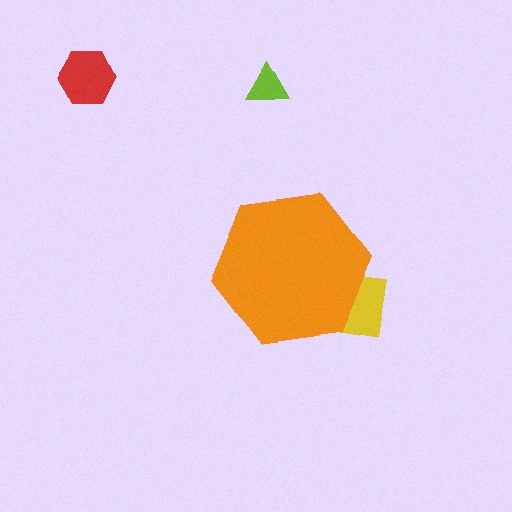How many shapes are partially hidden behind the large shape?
1 shape is partially hidden.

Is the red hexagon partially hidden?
No, the red hexagon is fully visible.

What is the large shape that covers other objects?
An orange hexagon.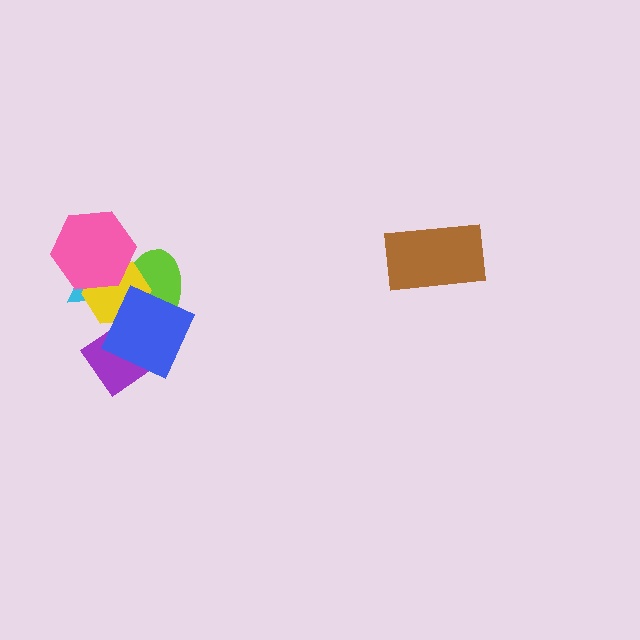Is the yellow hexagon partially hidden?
Yes, it is partially covered by another shape.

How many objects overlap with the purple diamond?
3 objects overlap with the purple diamond.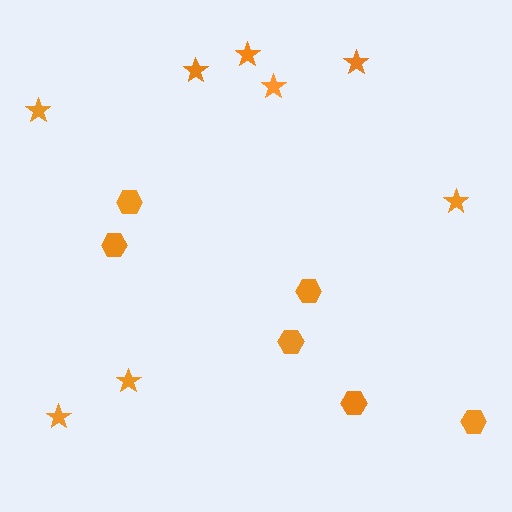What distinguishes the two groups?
There are 2 groups: one group of hexagons (6) and one group of stars (8).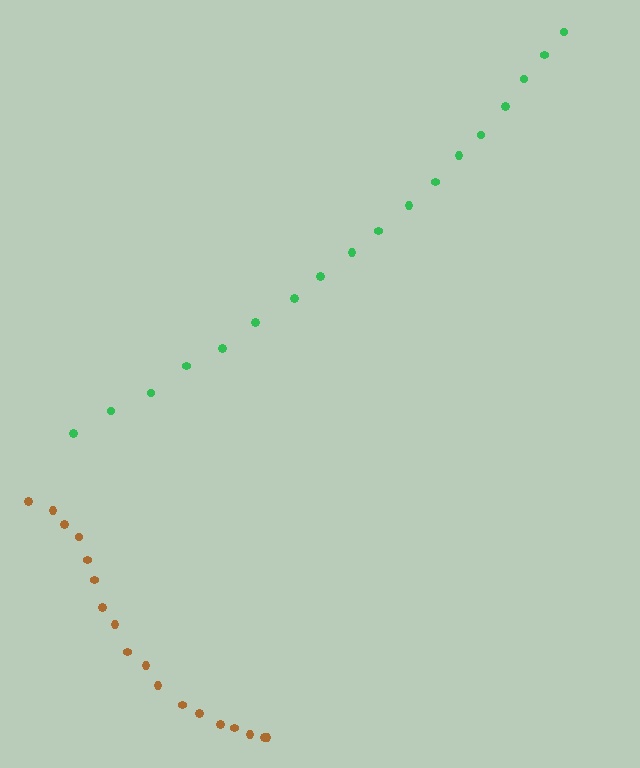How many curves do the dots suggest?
There are 2 distinct paths.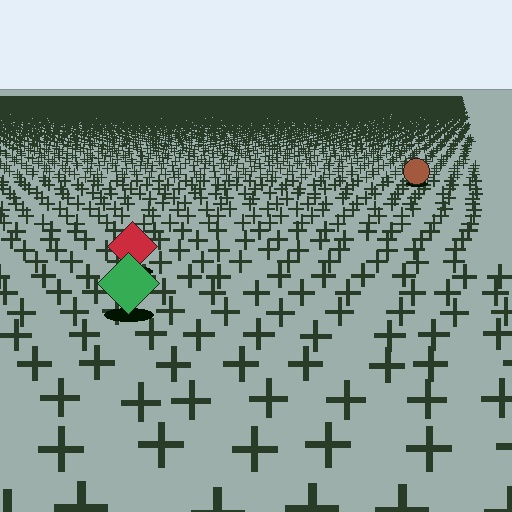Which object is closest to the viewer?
The green diamond is closest. The texture marks near it are larger and more spread out.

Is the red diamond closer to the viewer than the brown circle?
Yes. The red diamond is closer — you can tell from the texture gradient: the ground texture is coarser near it.